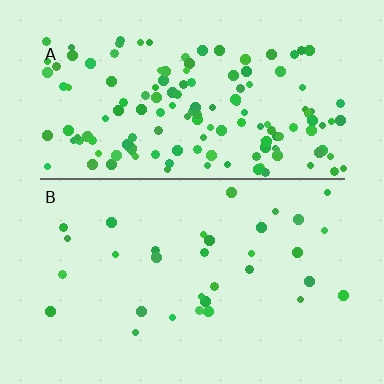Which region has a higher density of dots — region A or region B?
A (the top).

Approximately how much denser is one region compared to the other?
Approximately 4.6× — region A over region B.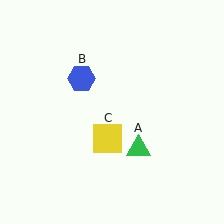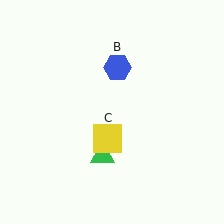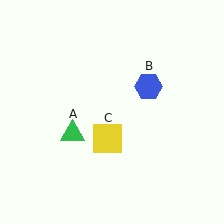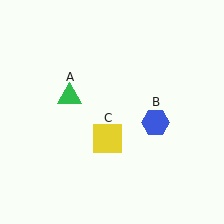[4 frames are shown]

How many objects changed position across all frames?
2 objects changed position: green triangle (object A), blue hexagon (object B).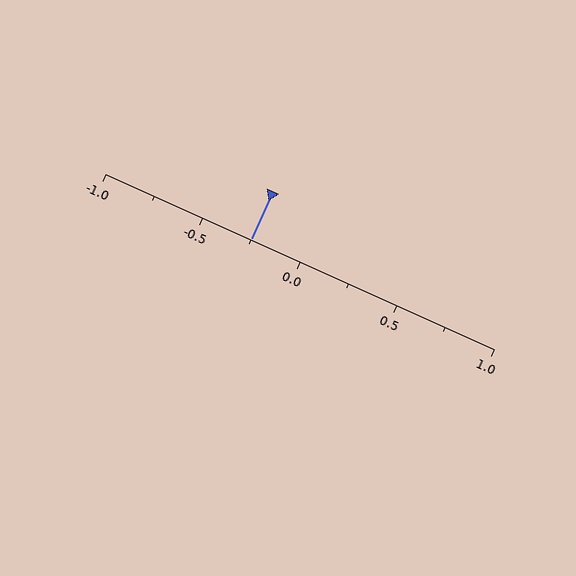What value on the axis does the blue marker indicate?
The marker indicates approximately -0.25.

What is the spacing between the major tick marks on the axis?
The major ticks are spaced 0.5 apart.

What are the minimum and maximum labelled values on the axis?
The axis runs from -1.0 to 1.0.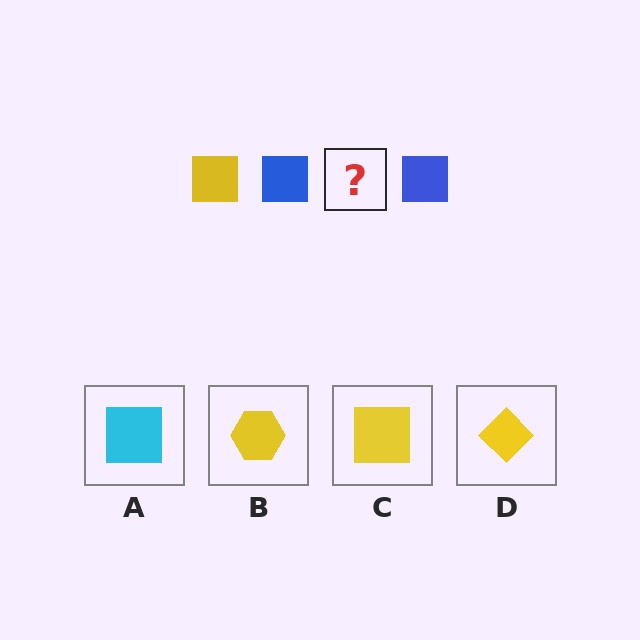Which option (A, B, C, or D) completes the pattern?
C.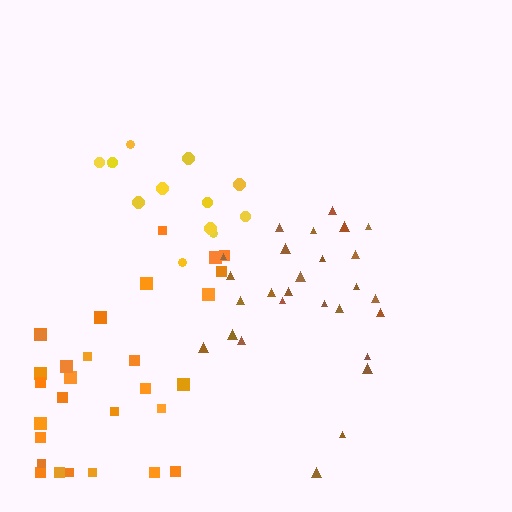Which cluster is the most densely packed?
Yellow.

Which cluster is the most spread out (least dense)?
Orange.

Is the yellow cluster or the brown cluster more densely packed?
Yellow.